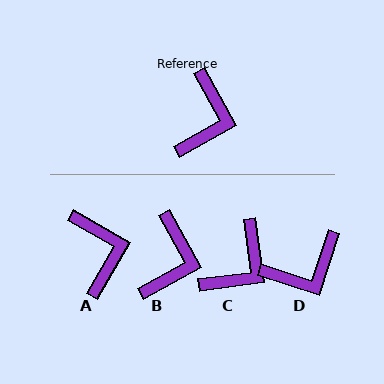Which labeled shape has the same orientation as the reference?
B.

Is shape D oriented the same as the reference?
No, it is off by about 47 degrees.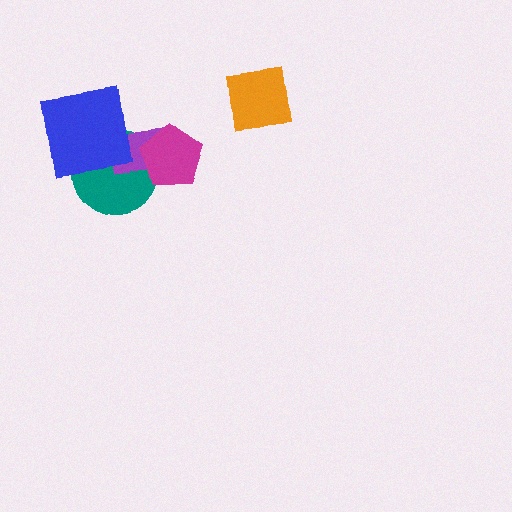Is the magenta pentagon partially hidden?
No, no other shape covers it.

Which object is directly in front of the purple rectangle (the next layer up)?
The magenta pentagon is directly in front of the purple rectangle.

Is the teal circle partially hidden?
Yes, it is partially covered by another shape.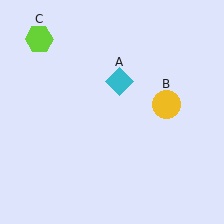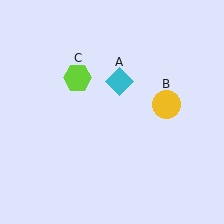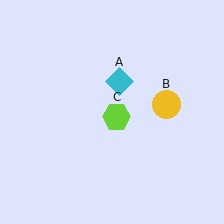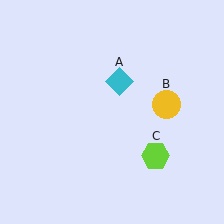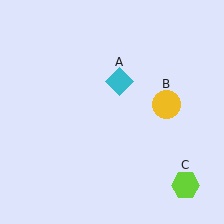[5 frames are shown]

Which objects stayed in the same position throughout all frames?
Cyan diamond (object A) and yellow circle (object B) remained stationary.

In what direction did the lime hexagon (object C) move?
The lime hexagon (object C) moved down and to the right.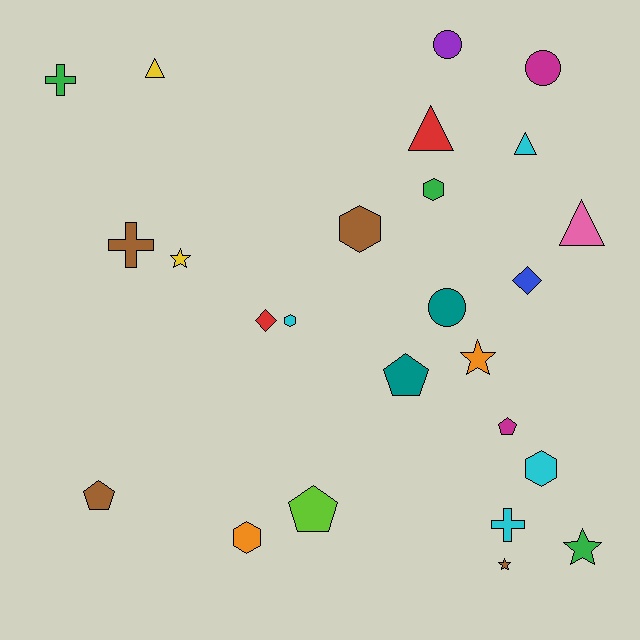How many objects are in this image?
There are 25 objects.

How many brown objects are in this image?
There are 4 brown objects.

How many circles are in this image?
There are 3 circles.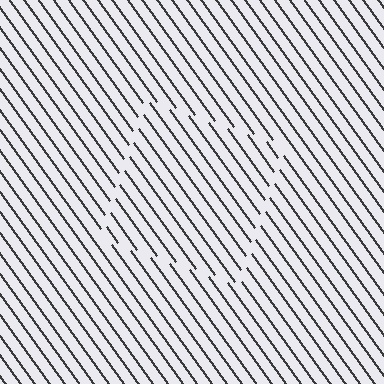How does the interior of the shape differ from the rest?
The interior of the shape contains the same grating, shifted by half a period — the contour is defined by the phase discontinuity where line-ends from the inner and outer gratings abut.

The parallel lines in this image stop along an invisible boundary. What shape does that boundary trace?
An illusory square. The interior of the shape contains the same grating, shifted by half a period — the contour is defined by the phase discontinuity where line-ends from the inner and outer gratings abut.